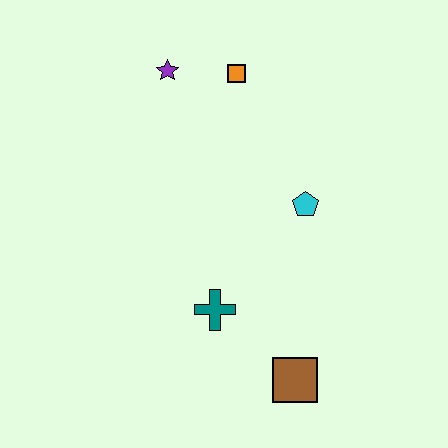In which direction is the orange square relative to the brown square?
The orange square is above the brown square.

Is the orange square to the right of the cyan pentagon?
No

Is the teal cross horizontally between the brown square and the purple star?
Yes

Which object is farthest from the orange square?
The brown square is farthest from the orange square.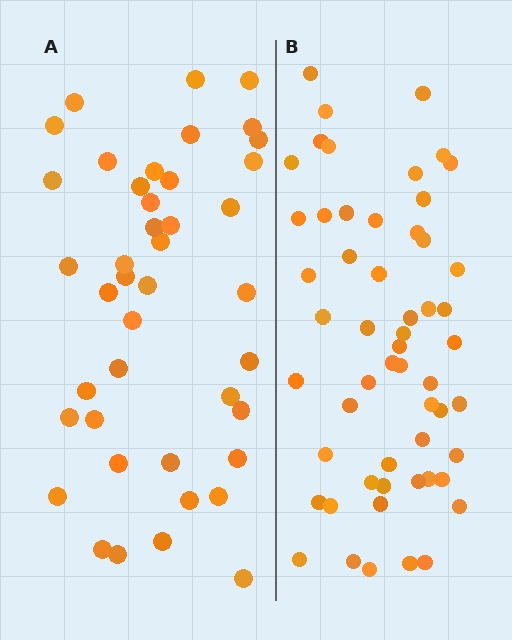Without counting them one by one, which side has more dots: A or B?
Region B (the right region) has more dots.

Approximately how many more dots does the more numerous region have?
Region B has approximately 15 more dots than region A.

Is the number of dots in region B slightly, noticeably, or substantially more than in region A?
Region B has noticeably more, but not dramatically so. The ratio is roughly 1.3 to 1.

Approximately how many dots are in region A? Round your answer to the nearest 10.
About 40 dots. (The exact count is 42, which rounds to 40.)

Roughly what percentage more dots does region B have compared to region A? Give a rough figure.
About 30% more.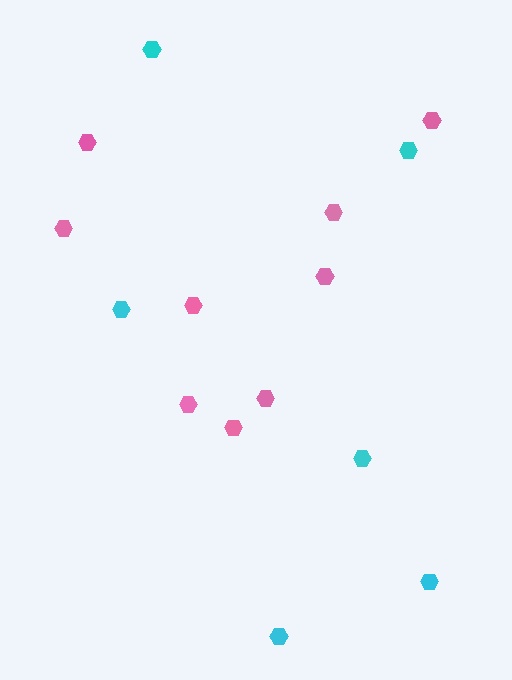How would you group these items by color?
There are 2 groups: one group of pink hexagons (9) and one group of cyan hexagons (6).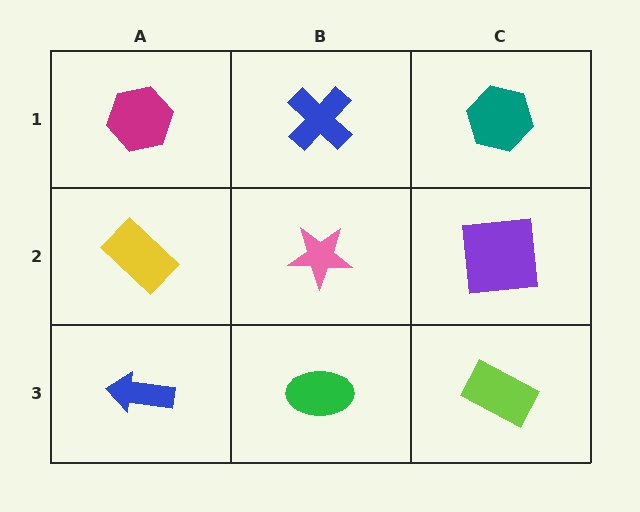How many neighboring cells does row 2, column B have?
4.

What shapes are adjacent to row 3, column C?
A purple square (row 2, column C), a green ellipse (row 3, column B).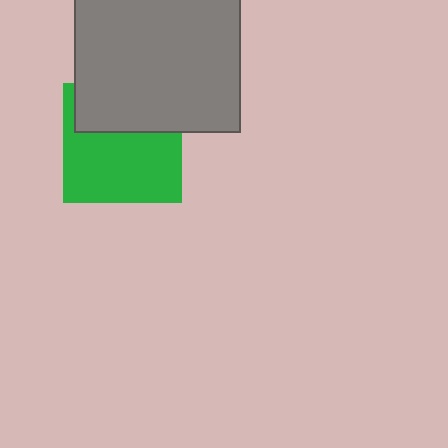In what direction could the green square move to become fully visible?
The green square could move down. That would shift it out from behind the gray square entirely.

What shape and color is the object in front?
The object in front is a gray square.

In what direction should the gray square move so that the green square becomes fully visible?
The gray square should move up. That is the shortest direction to clear the overlap and leave the green square fully visible.